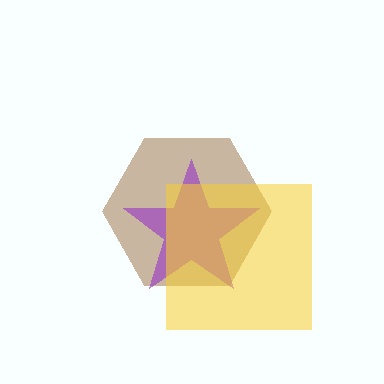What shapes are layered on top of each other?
The layered shapes are: a brown hexagon, a purple star, a yellow square.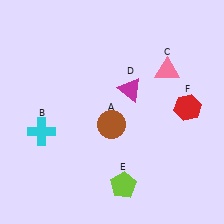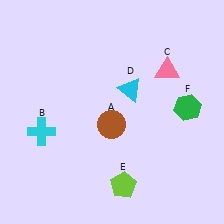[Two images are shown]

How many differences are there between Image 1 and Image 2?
There are 2 differences between the two images.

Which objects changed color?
D changed from magenta to cyan. F changed from red to green.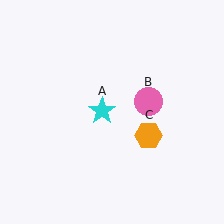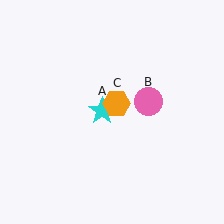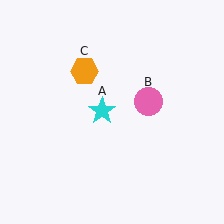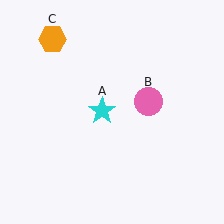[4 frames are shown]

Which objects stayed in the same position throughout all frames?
Cyan star (object A) and pink circle (object B) remained stationary.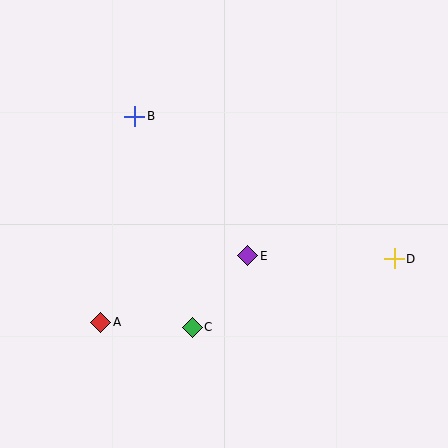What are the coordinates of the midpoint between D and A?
The midpoint between D and A is at (248, 290).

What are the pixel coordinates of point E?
Point E is at (248, 256).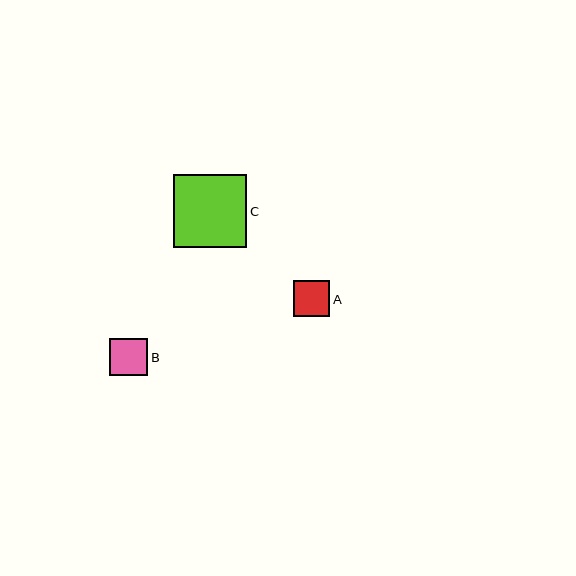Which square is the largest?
Square C is the largest with a size of approximately 74 pixels.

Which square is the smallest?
Square A is the smallest with a size of approximately 36 pixels.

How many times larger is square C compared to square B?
Square C is approximately 2.0 times the size of square B.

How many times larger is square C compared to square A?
Square C is approximately 2.1 times the size of square A.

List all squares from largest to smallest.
From largest to smallest: C, B, A.